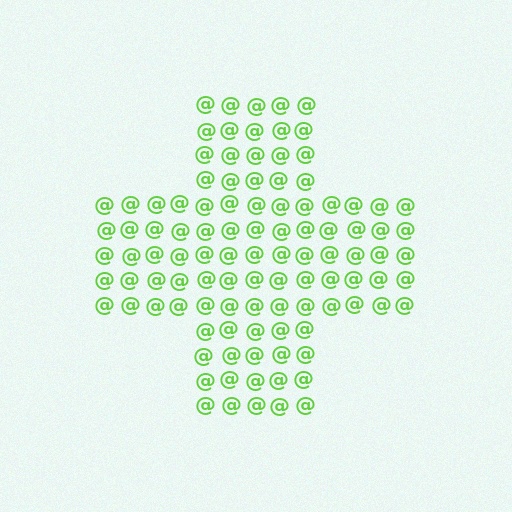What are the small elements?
The small elements are at signs.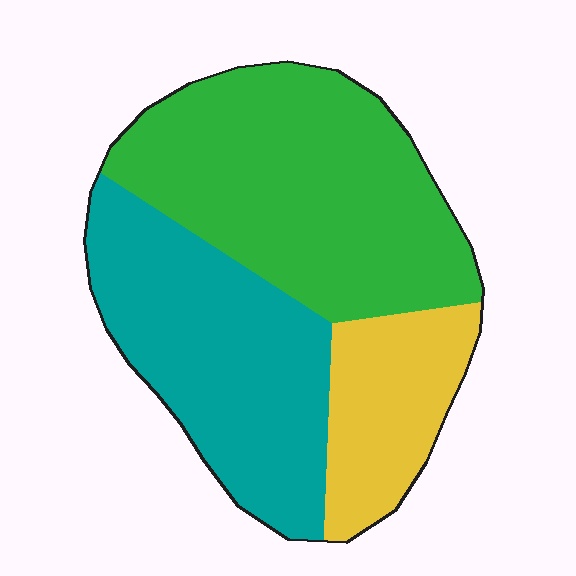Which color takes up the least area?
Yellow, at roughly 20%.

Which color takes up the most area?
Green, at roughly 45%.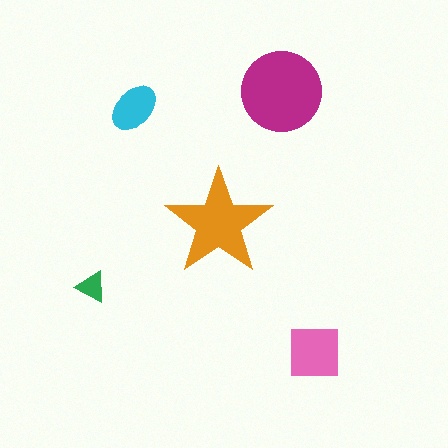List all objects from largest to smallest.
The magenta circle, the orange star, the pink square, the cyan ellipse, the green triangle.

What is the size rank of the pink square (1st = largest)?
3rd.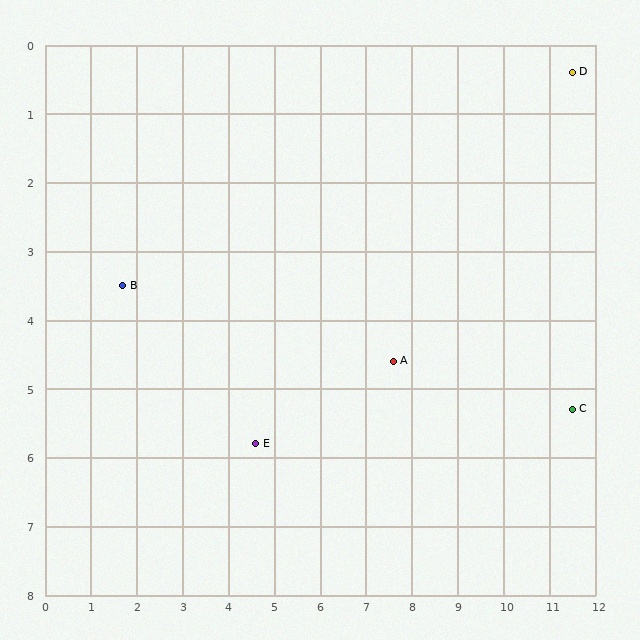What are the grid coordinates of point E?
Point E is at approximately (4.6, 5.8).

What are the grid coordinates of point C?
Point C is at approximately (11.5, 5.3).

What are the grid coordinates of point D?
Point D is at approximately (11.5, 0.4).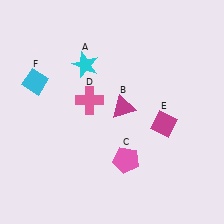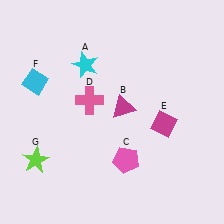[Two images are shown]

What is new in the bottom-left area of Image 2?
A lime star (G) was added in the bottom-left area of Image 2.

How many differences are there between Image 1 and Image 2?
There is 1 difference between the two images.